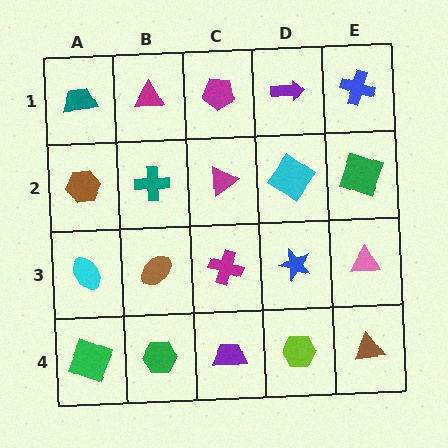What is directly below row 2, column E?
A pink triangle.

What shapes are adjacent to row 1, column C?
A magenta triangle (row 2, column C), a magenta triangle (row 1, column B), a purple arrow (row 1, column D).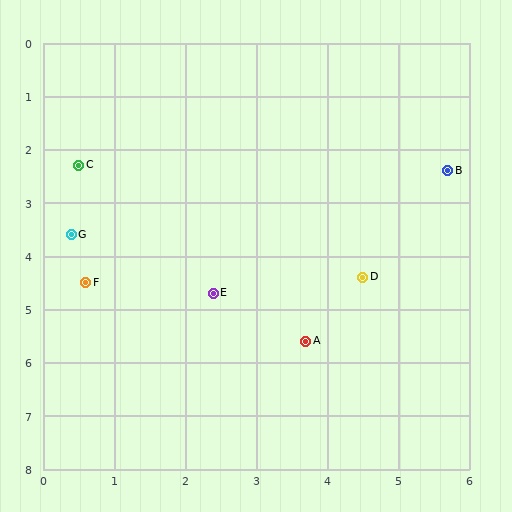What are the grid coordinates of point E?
Point E is at approximately (2.4, 4.7).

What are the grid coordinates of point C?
Point C is at approximately (0.5, 2.3).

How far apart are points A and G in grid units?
Points A and G are about 3.9 grid units apart.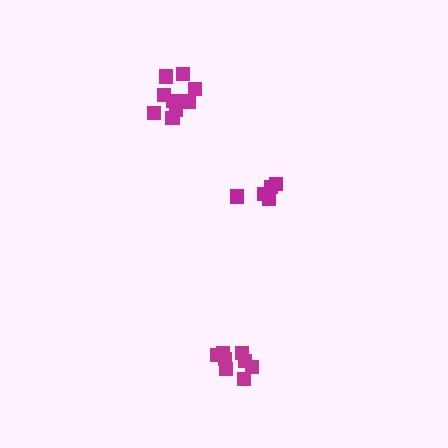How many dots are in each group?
Group 1: 5 dots, Group 2: 10 dots, Group 3: 8 dots (23 total).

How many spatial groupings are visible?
There are 3 spatial groupings.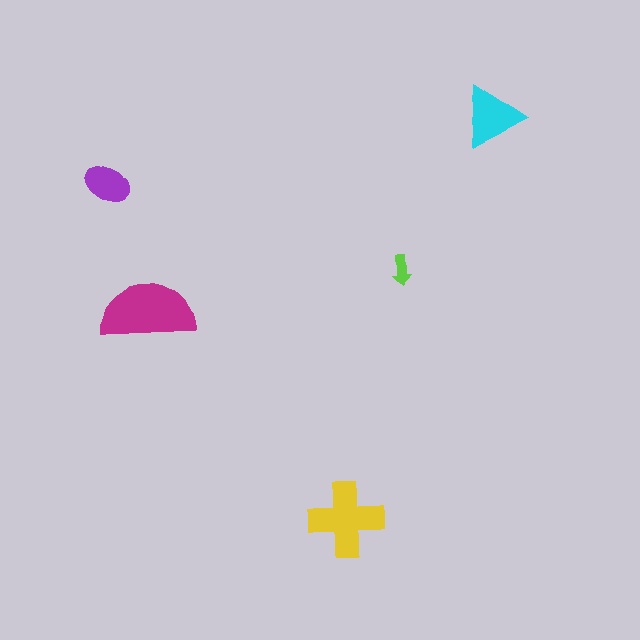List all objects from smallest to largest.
The lime arrow, the purple ellipse, the cyan triangle, the yellow cross, the magenta semicircle.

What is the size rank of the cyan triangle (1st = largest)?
3rd.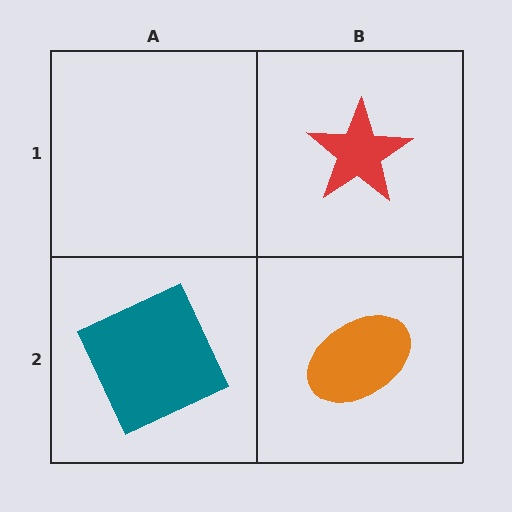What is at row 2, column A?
A teal square.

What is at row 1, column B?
A red star.